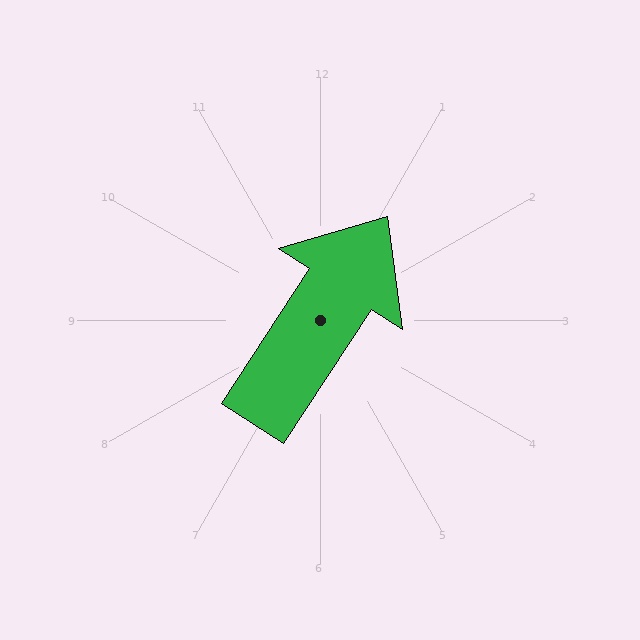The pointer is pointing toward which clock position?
Roughly 1 o'clock.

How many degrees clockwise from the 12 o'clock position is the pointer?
Approximately 33 degrees.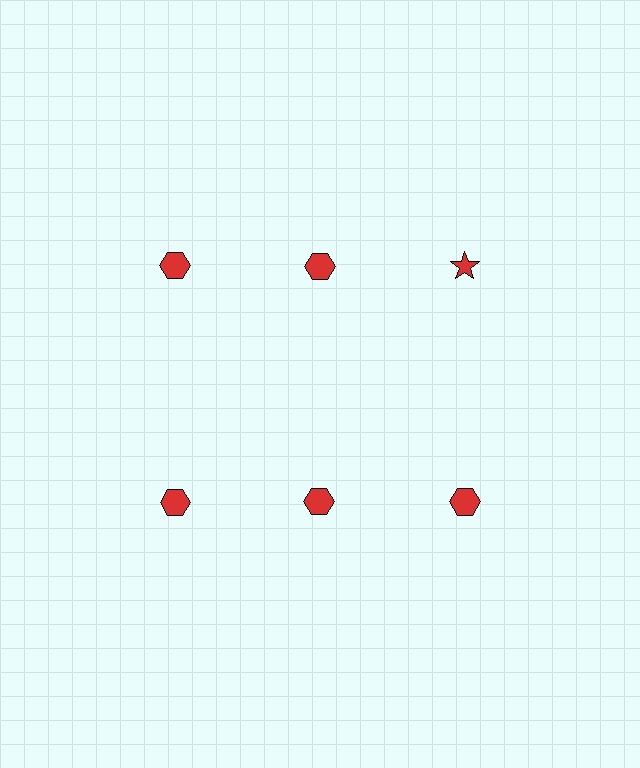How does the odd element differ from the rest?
It has a different shape: star instead of hexagon.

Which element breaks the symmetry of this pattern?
The red star in the top row, center column breaks the symmetry. All other shapes are red hexagons.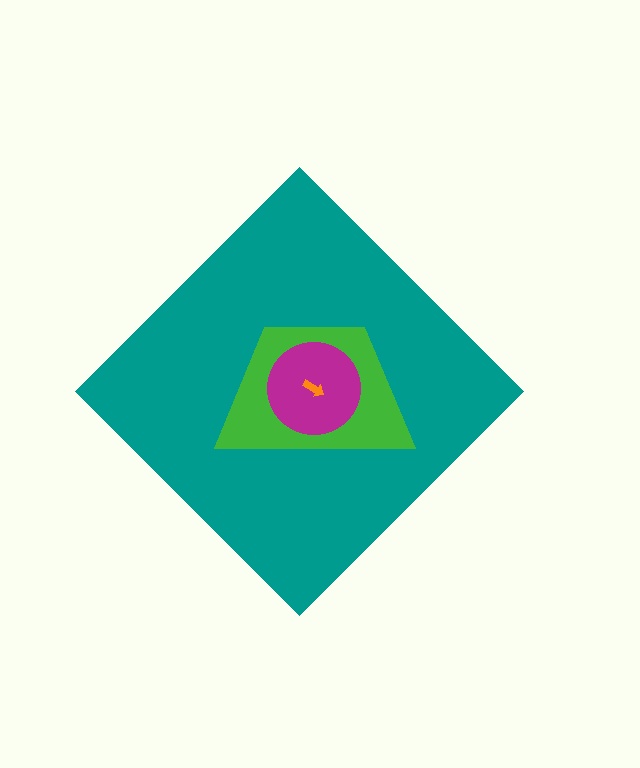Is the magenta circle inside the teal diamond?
Yes.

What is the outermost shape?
The teal diamond.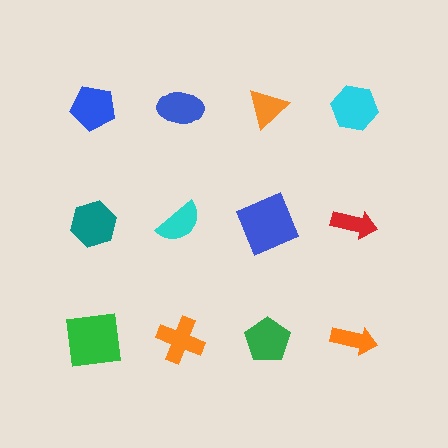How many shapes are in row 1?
4 shapes.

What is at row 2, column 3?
A blue square.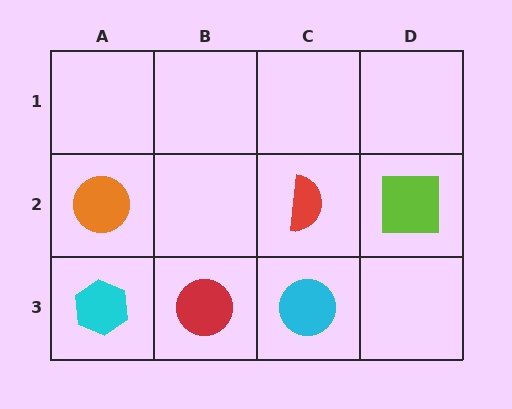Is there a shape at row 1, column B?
No, that cell is empty.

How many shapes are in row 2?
3 shapes.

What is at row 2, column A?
An orange circle.